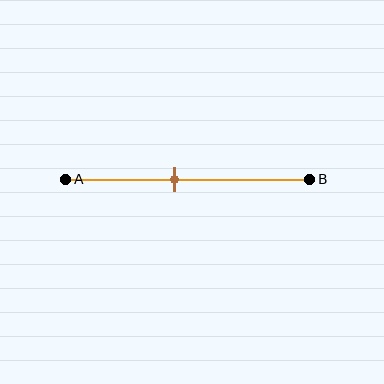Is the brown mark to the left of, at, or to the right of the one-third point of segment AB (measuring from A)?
The brown mark is to the right of the one-third point of segment AB.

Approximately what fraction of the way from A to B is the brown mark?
The brown mark is approximately 45% of the way from A to B.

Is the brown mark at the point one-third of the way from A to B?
No, the mark is at about 45% from A, not at the 33% one-third point.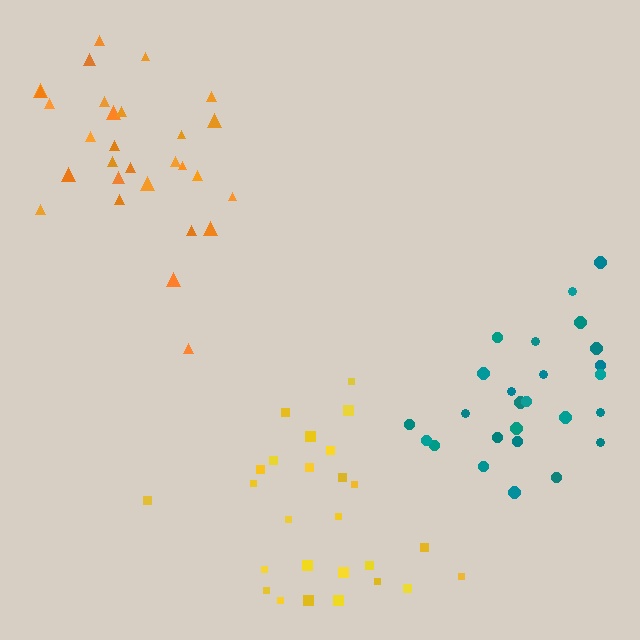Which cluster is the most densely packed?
Orange.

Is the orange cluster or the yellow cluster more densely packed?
Orange.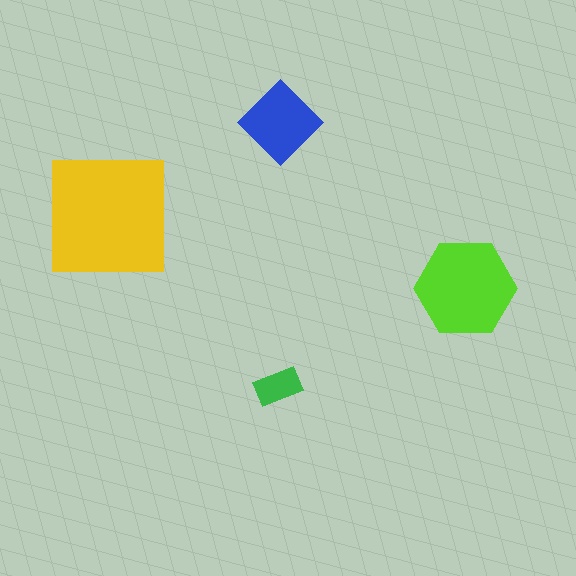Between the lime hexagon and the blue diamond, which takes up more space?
The lime hexagon.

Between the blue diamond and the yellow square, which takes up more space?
The yellow square.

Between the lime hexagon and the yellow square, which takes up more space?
The yellow square.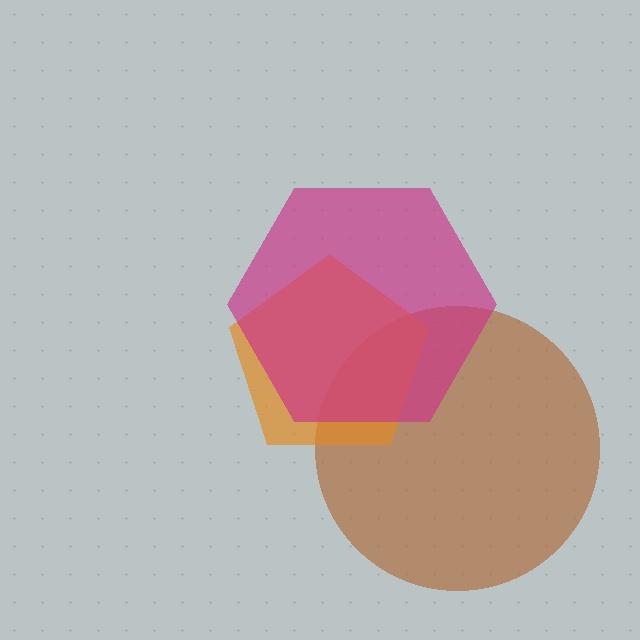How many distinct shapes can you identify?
There are 3 distinct shapes: a brown circle, an orange pentagon, a magenta hexagon.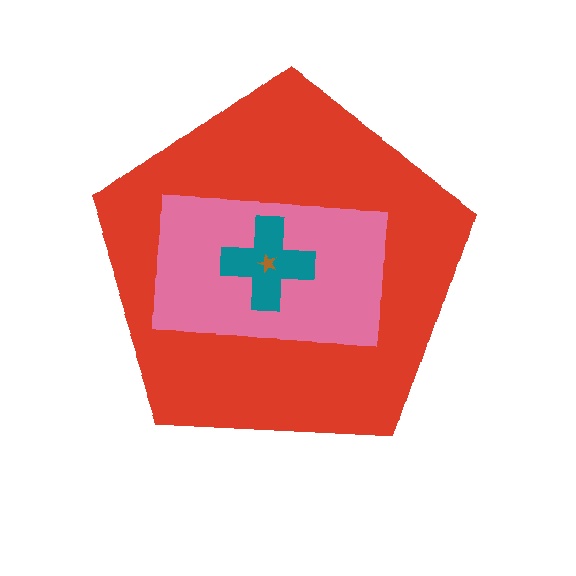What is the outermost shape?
The red pentagon.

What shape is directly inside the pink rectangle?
The teal cross.